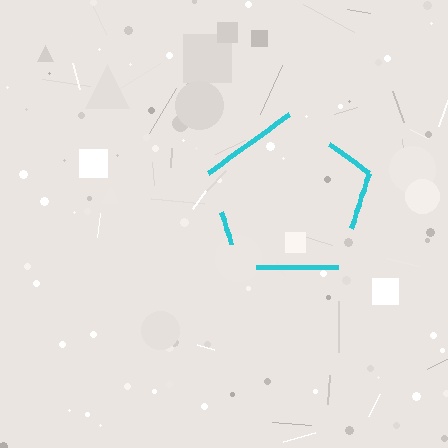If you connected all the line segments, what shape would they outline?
They would outline a pentagon.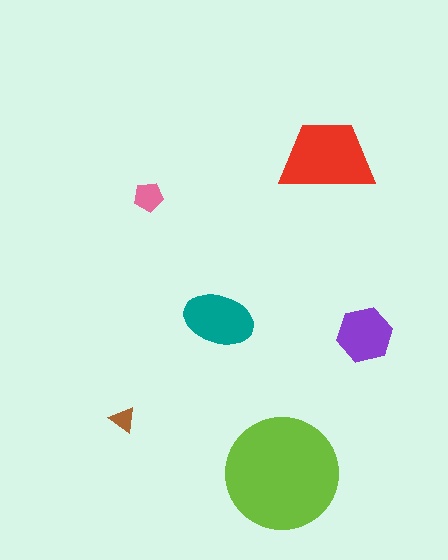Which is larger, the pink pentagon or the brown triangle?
The pink pentagon.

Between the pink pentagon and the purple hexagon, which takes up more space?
The purple hexagon.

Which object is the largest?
The lime circle.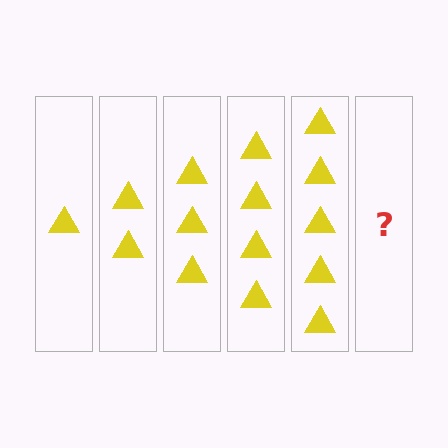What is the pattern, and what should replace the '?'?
The pattern is that each step adds one more triangle. The '?' should be 6 triangles.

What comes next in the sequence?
The next element should be 6 triangles.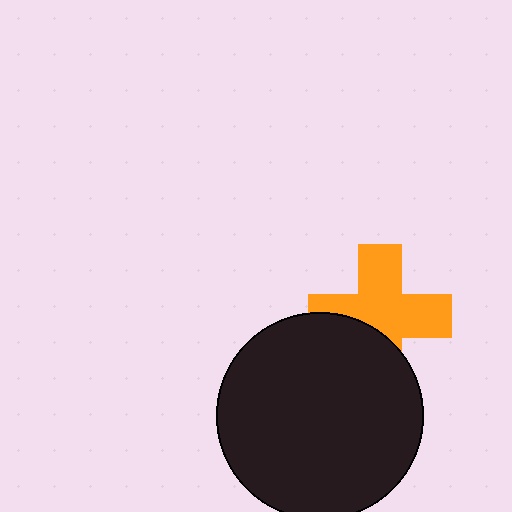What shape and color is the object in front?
The object in front is a black circle.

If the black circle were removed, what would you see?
You would see the complete orange cross.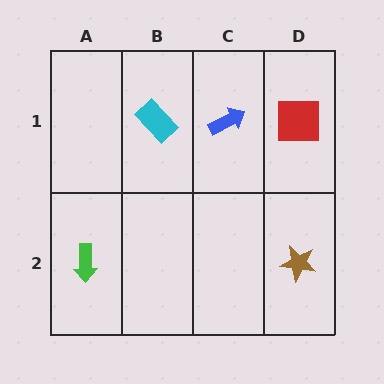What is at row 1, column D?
A red square.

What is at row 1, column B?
A cyan rectangle.